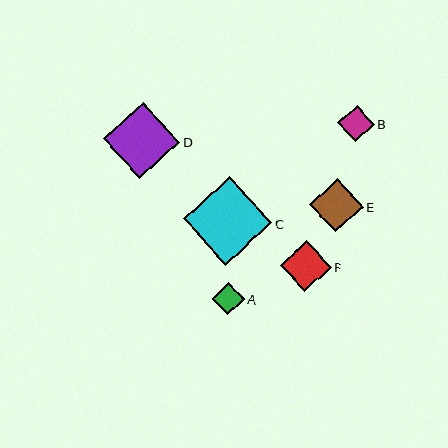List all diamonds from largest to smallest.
From largest to smallest: C, D, E, F, B, A.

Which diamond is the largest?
Diamond C is the largest with a size of approximately 89 pixels.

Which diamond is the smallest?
Diamond A is the smallest with a size of approximately 32 pixels.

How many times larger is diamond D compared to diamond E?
Diamond D is approximately 1.4 times the size of diamond E.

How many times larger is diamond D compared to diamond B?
Diamond D is approximately 2.1 times the size of diamond B.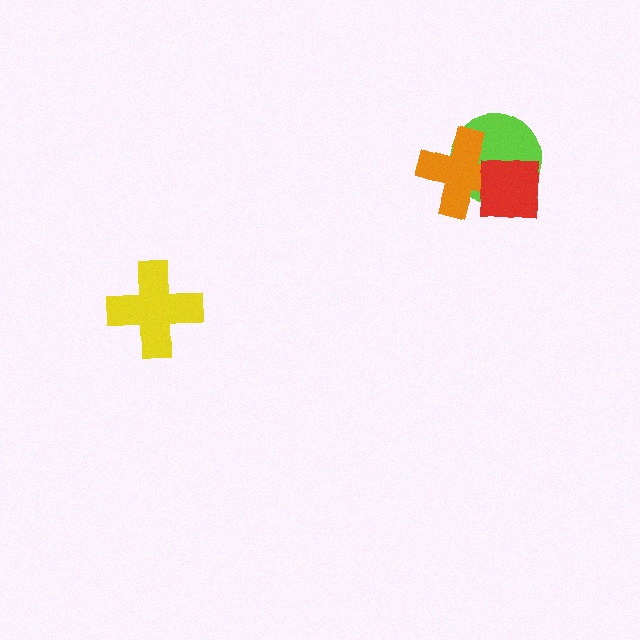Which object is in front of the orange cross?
The red square is in front of the orange cross.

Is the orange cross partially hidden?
Yes, it is partially covered by another shape.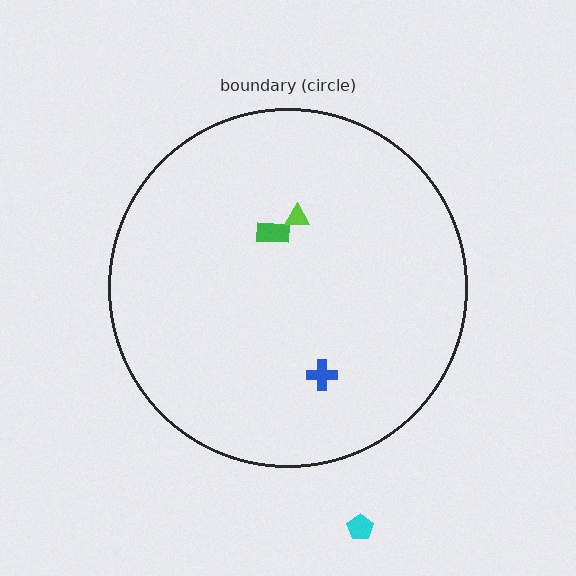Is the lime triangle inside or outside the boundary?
Inside.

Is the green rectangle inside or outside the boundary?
Inside.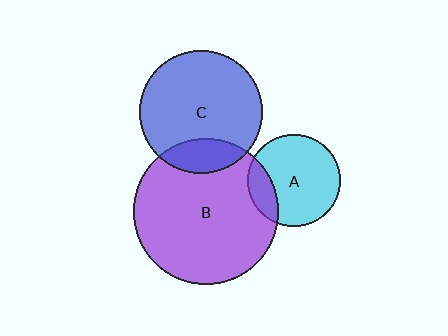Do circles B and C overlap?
Yes.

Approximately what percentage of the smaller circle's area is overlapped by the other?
Approximately 20%.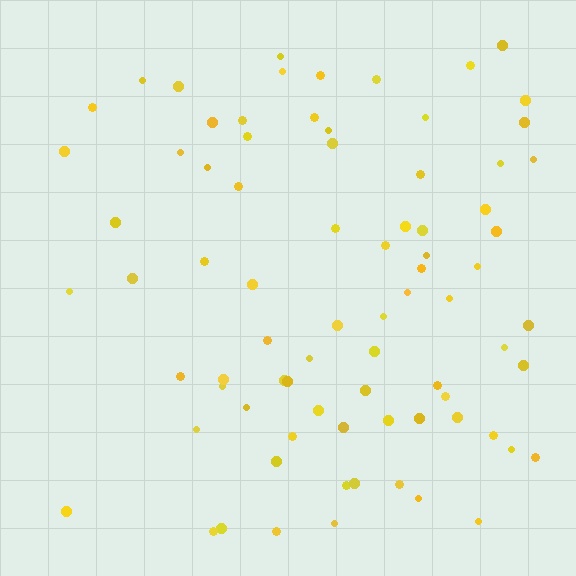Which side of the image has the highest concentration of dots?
The right.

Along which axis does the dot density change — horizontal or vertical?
Horizontal.